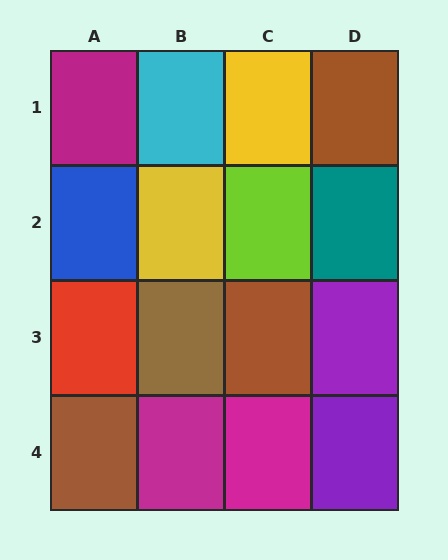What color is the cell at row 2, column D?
Teal.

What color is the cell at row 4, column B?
Magenta.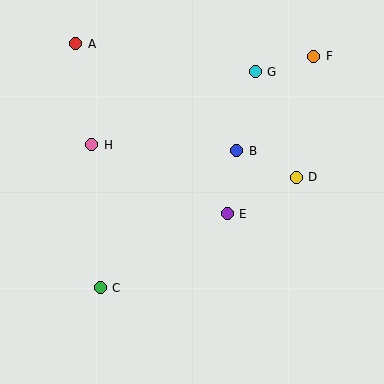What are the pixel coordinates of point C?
Point C is at (100, 288).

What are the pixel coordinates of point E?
Point E is at (227, 214).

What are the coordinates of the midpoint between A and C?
The midpoint between A and C is at (88, 166).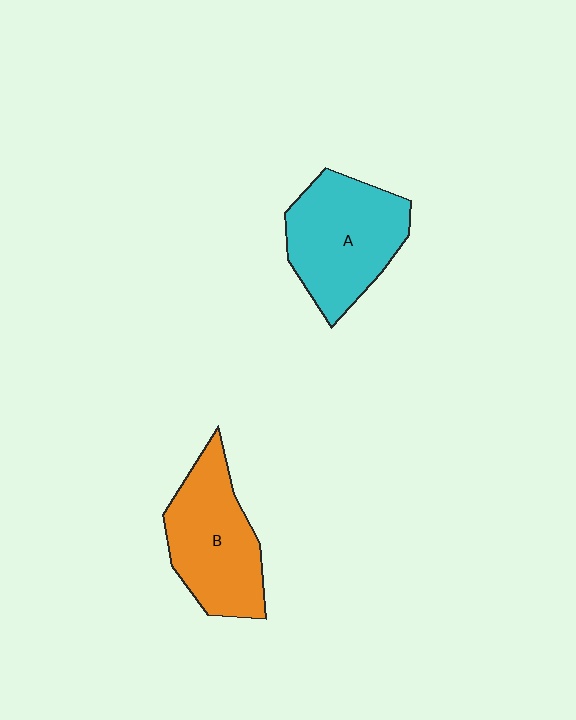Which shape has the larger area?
Shape A (cyan).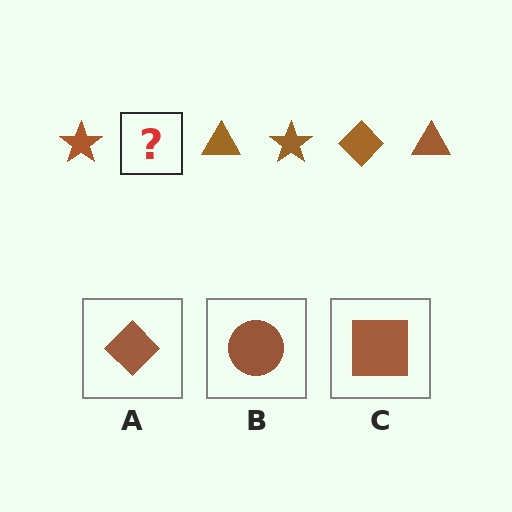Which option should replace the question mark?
Option A.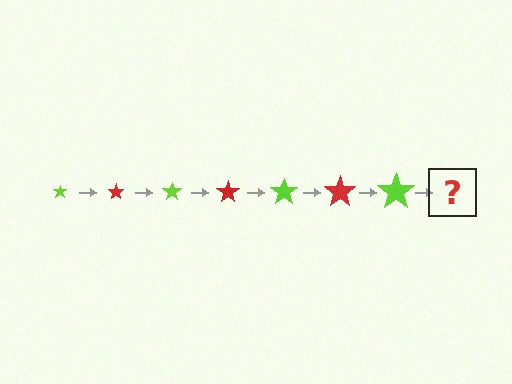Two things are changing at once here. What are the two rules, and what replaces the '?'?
The two rules are that the star grows larger each step and the color cycles through lime and red. The '?' should be a red star, larger than the previous one.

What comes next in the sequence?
The next element should be a red star, larger than the previous one.